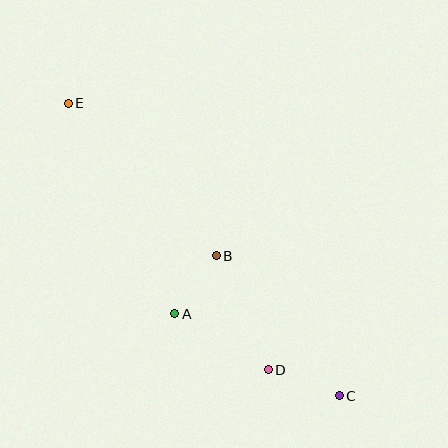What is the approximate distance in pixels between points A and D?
The distance between A and D is approximately 109 pixels.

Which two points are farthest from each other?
Points C and E are farthest from each other.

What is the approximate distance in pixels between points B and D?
The distance between B and D is approximately 125 pixels.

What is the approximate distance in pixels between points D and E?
The distance between D and E is approximately 333 pixels.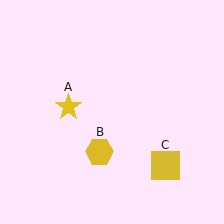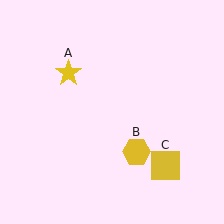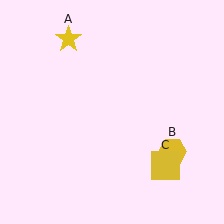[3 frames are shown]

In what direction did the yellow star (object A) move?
The yellow star (object A) moved up.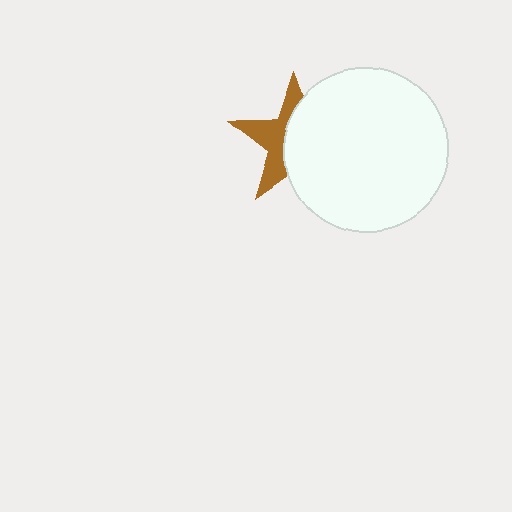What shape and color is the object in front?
The object in front is a white circle.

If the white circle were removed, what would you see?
You would see the complete brown star.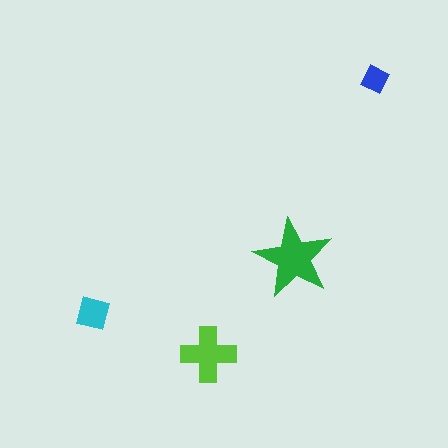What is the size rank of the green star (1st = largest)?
1st.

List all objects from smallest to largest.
The blue diamond, the cyan square, the lime cross, the green star.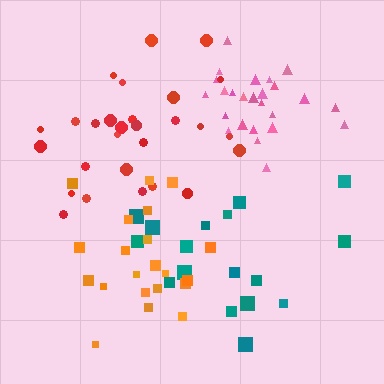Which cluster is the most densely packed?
Pink.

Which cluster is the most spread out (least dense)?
Teal.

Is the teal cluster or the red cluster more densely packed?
Red.